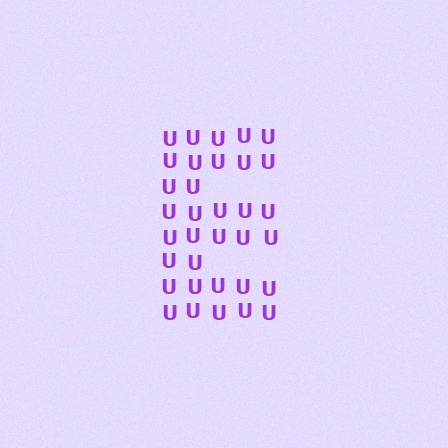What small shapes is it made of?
It is made of small letter U's.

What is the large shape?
The large shape is the letter E.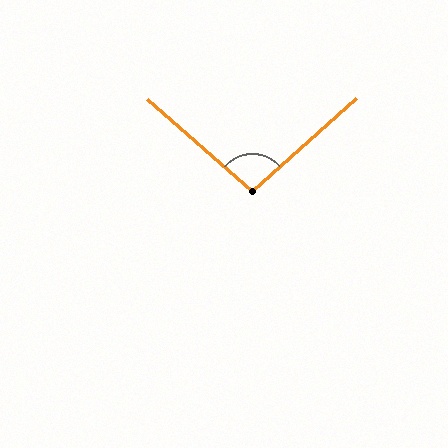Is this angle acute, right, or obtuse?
It is obtuse.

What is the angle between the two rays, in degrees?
Approximately 98 degrees.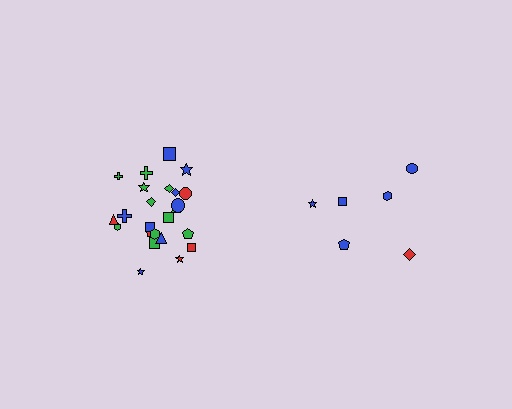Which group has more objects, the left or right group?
The left group.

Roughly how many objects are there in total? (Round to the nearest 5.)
Roughly 30 objects in total.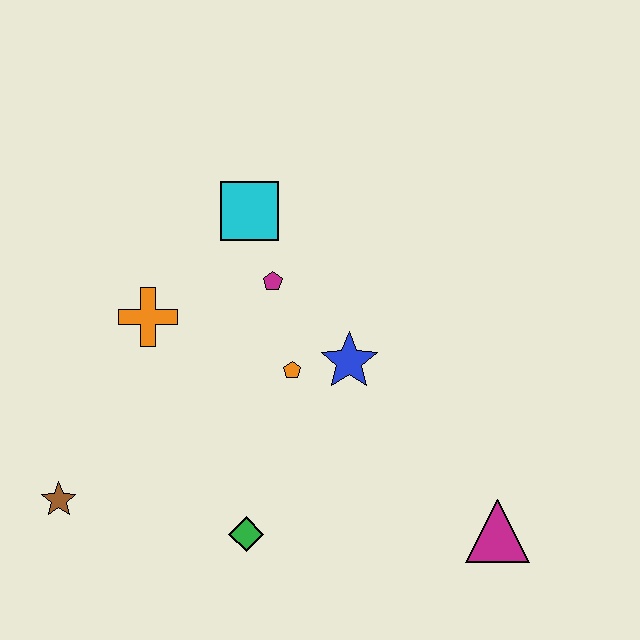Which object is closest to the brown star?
The green diamond is closest to the brown star.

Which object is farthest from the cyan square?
The magenta triangle is farthest from the cyan square.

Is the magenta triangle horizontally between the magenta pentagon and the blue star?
No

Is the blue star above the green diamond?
Yes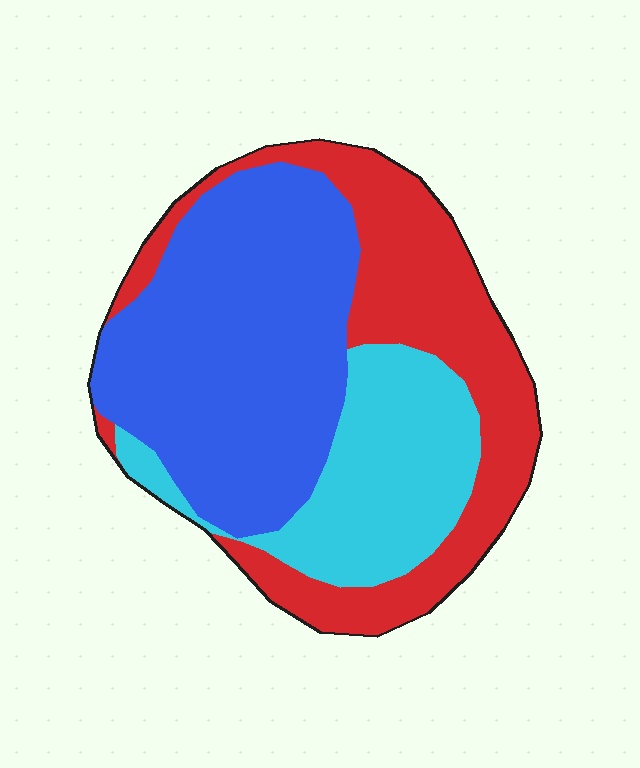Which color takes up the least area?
Cyan, at roughly 25%.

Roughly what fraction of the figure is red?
Red covers roughly 35% of the figure.